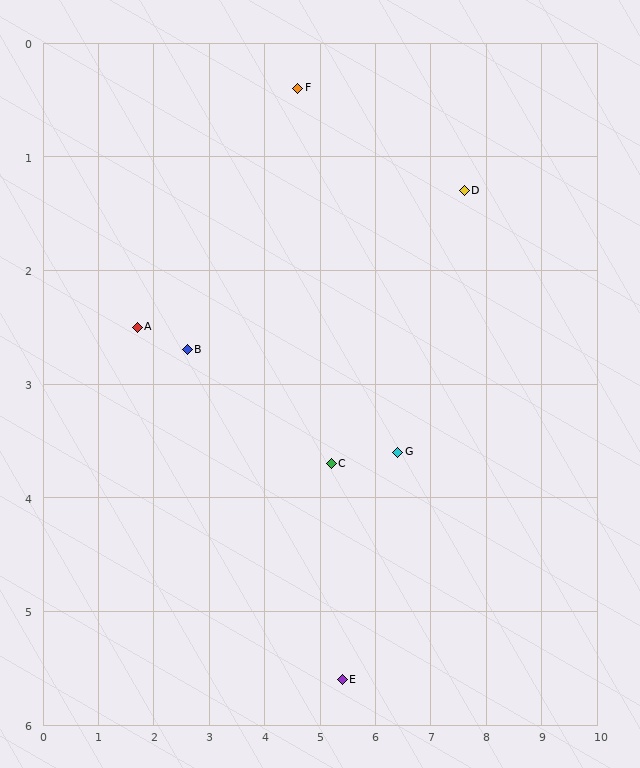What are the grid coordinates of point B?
Point B is at approximately (2.6, 2.7).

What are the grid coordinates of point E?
Point E is at approximately (5.4, 5.6).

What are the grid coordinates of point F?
Point F is at approximately (4.6, 0.4).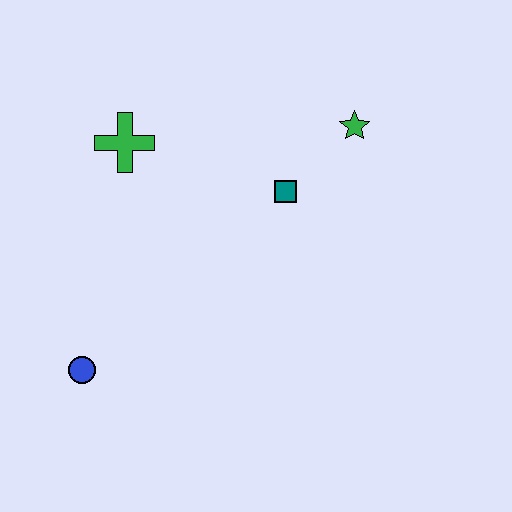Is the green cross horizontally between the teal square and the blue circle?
Yes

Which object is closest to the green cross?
The teal square is closest to the green cross.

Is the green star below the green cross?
No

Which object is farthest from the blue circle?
The green star is farthest from the blue circle.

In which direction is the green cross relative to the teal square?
The green cross is to the left of the teal square.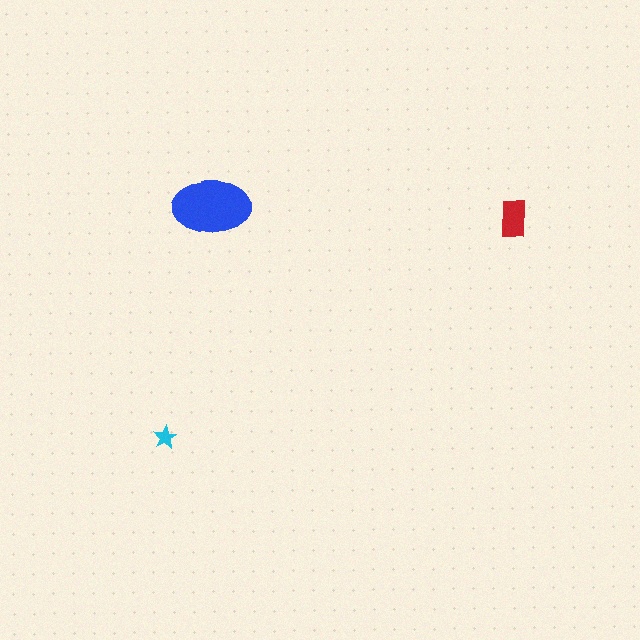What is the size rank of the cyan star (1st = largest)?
3rd.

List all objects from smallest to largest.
The cyan star, the red rectangle, the blue ellipse.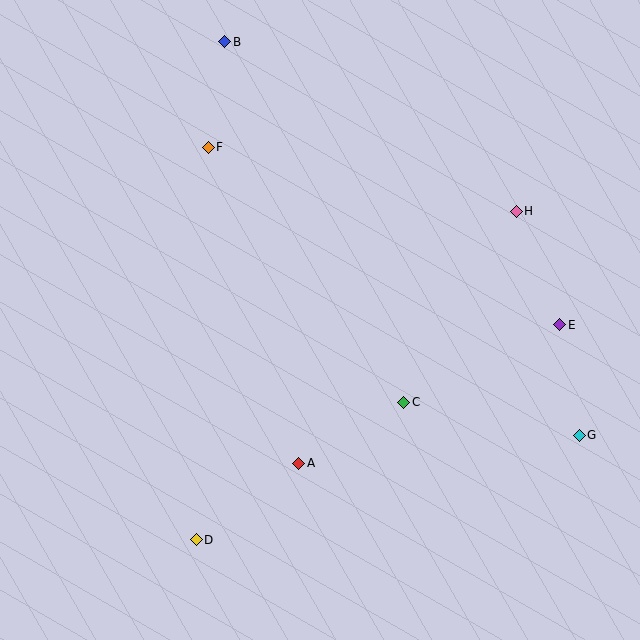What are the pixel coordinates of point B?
Point B is at (225, 42).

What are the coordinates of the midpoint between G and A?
The midpoint between G and A is at (439, 449).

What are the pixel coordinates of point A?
Point A is at (299, 463).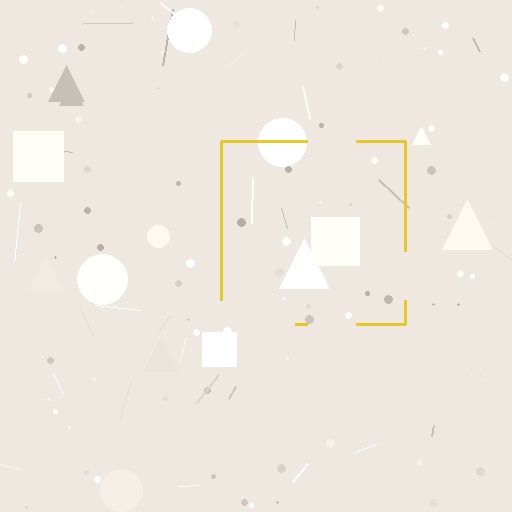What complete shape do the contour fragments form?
The contour fragments form a square.